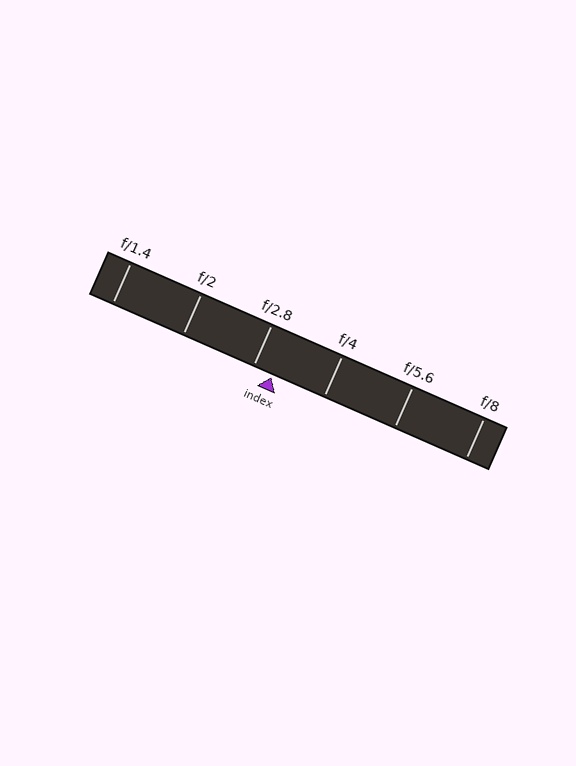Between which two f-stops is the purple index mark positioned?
The index mark is between f/2.8 and f/4.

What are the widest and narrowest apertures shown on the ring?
The widest aperture shown is f/1.4 and the narrowest is f/8.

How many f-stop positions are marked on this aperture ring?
There are 6 f-stop positions marked.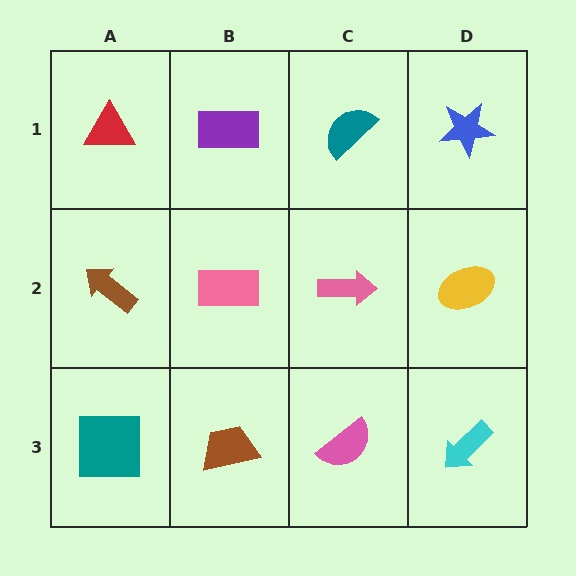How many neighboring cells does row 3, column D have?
2.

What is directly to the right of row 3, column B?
A pink semicircle.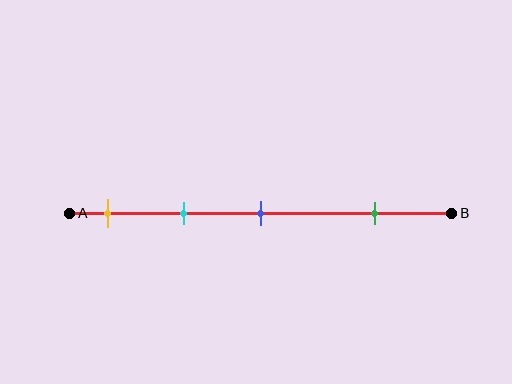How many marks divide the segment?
There are 4 marks dividing the segment.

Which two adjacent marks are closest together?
The yellow and cyan marks are the closest adjacent pair.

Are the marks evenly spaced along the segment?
No, the marks are not evenly spaced.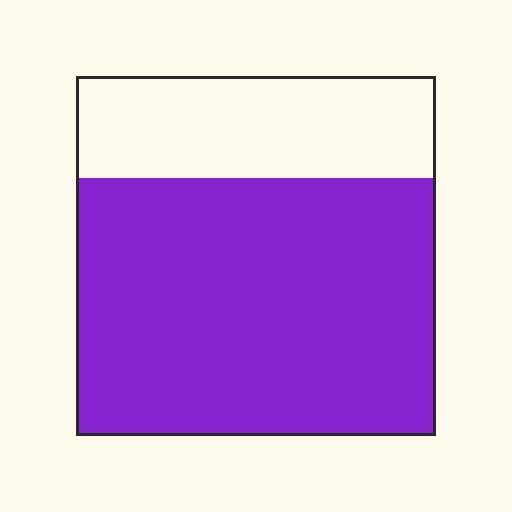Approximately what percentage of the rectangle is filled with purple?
Approximately 70%.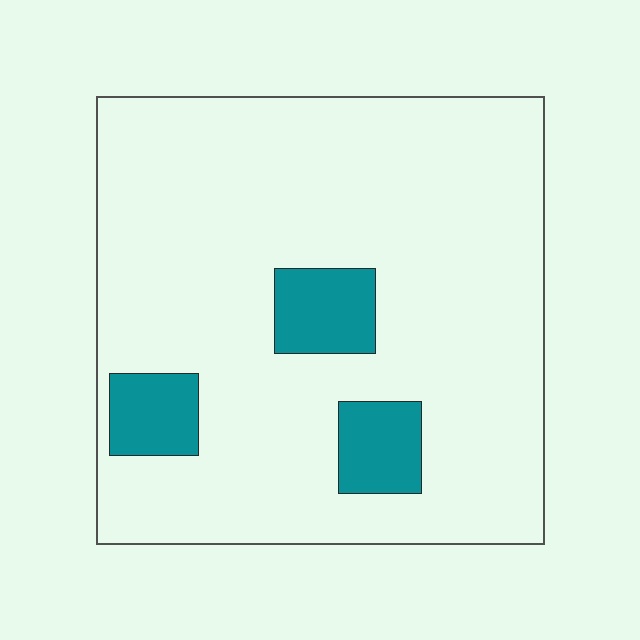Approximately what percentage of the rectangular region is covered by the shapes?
Approximately 10%.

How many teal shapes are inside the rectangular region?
3.